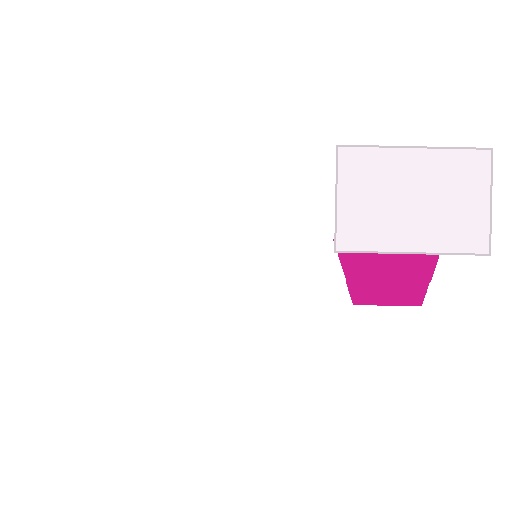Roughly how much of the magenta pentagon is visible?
About half of it is visible (roughly 54%).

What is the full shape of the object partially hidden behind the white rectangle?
The partially hidden object is a magenta pentagon.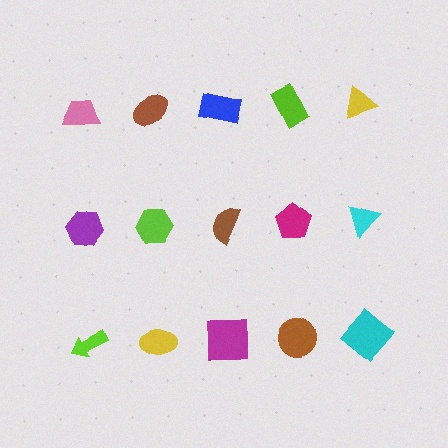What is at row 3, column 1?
A lime arrow.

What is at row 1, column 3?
A blue rectangle.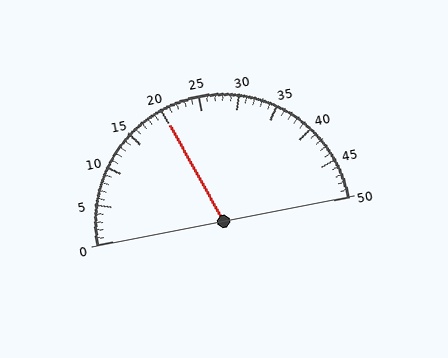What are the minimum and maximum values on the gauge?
The gauge ranges from 0 to 50.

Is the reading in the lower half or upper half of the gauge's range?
The reading is in the lower half of the range (0 to 50).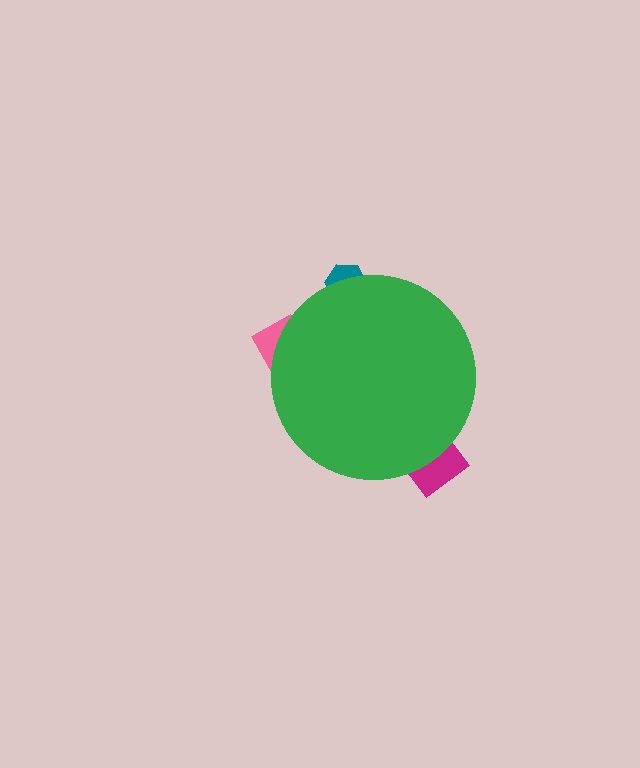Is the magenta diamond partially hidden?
Yes, the magenta diamond is partially hidden behind the green circle.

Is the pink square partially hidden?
Yes, the pink square is partially hidden behind the green circle.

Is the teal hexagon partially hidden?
Yes, the teal hexagon is partially hidden behind the green circle.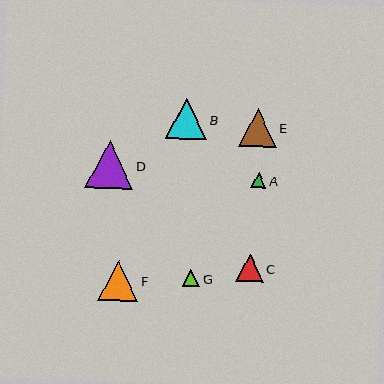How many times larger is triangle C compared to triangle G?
Triangle C is approximately 1.6 times the size of triangle G.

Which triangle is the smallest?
Triangle A is the smallest with a size of approximately 15 pixels.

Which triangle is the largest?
Triangle D is the largest with a size of approximately 48 pixels.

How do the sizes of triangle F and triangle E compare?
Triangle F and triangle E are approximately the same size.